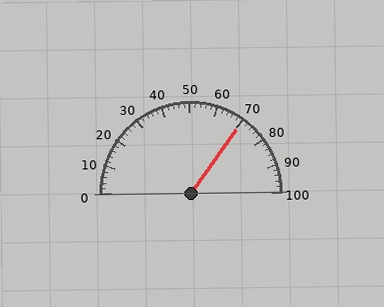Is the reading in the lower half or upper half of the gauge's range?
The reading is in the upper half of the range (0 to 100).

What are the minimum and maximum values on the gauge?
The gauge ranges from 0 to 100.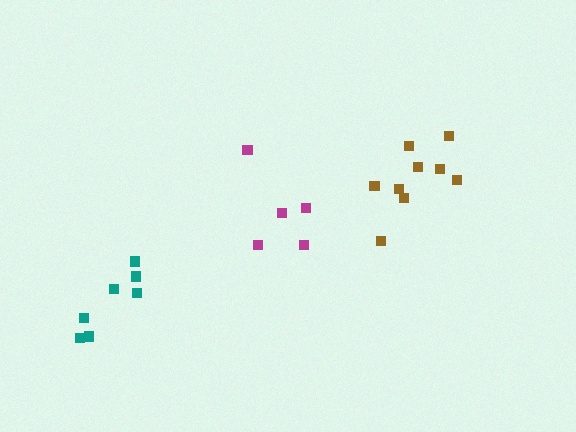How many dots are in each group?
Group 1: 9 dots, Group 2: 7 dots, Group 3: 5 dots (21 total).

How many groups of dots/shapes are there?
There are 3 groups.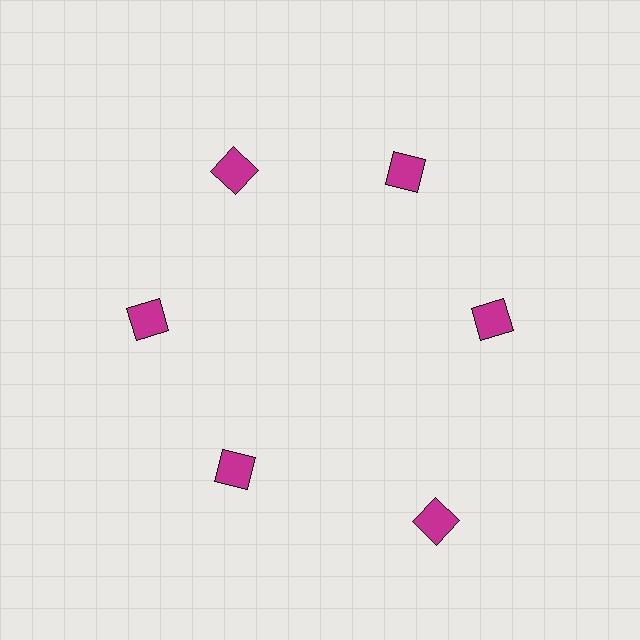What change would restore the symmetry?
The symmetry would be restored by moving it inward, back onto the ring so that all 6 diamonds sit at equal angles and equal distance from the center.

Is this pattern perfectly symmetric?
No. The 6 magenta diamonds are arranged in a ring, but one element near the 5 o'clock position is pushed outward from the center, breaking the 6-fold rotational symmetry.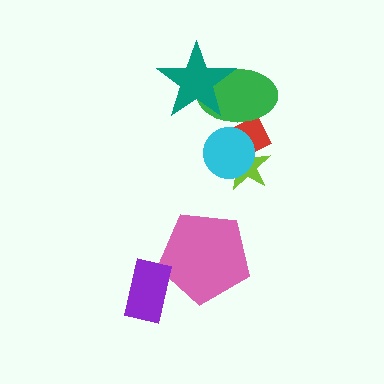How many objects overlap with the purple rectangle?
1 object overlaps with the purple rectangle.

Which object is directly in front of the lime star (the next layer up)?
The red rectangle is directly in front of the lime star.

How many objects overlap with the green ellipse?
3 objects overlap with the green ellipse.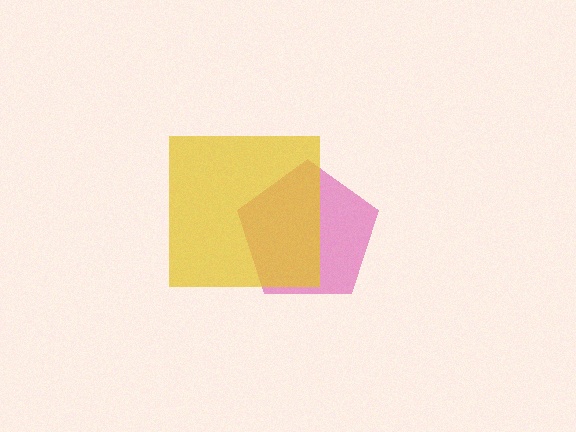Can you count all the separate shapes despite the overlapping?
Yes, there are 2 separate shapes.